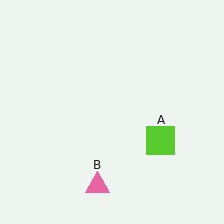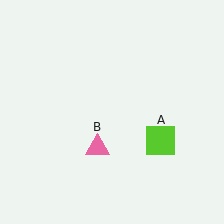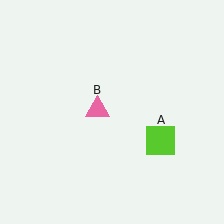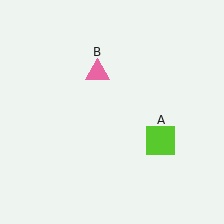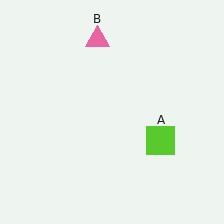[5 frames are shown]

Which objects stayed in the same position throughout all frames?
Lime square (object A) remained stationary.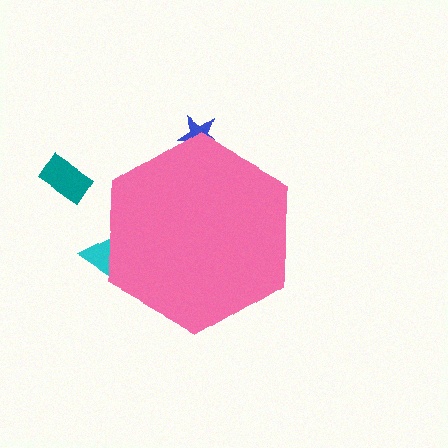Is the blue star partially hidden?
Yes, the blue star is partially hidden behind the pink hexagon.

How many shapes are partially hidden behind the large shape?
2 shapes are partially hidden.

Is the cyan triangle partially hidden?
Yes, the cyan triangle is partially hidden behind the pink hexagon.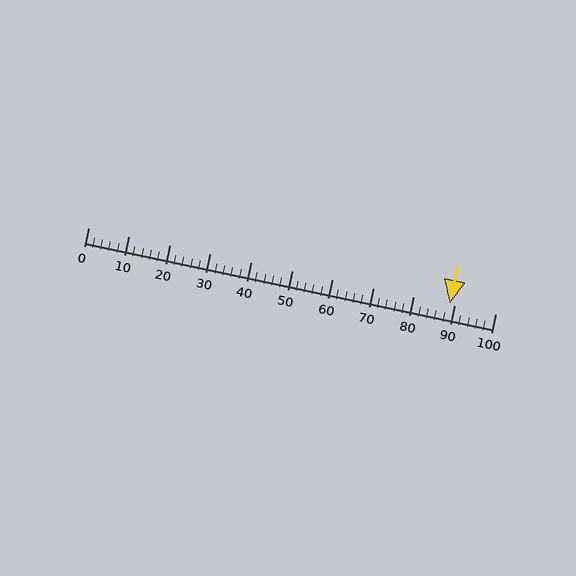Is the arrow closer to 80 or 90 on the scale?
The arrow is closer to 90.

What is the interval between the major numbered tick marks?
The major tick marks are spaced 10 units apart.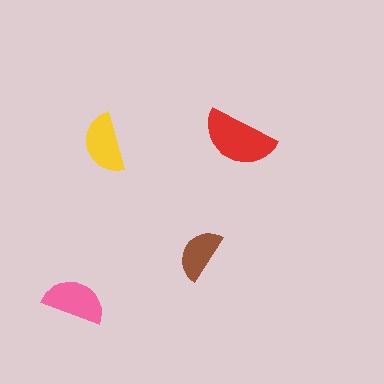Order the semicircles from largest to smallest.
the red one, the pink one, the yellow one, the brown one.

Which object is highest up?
The red semicircle is topmost.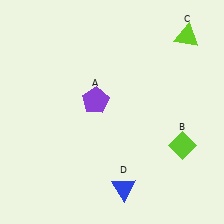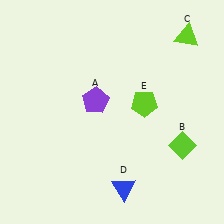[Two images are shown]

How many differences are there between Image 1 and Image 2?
There is 1 difference between the two images.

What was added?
A lime pentagon (E) was added in Image 2.